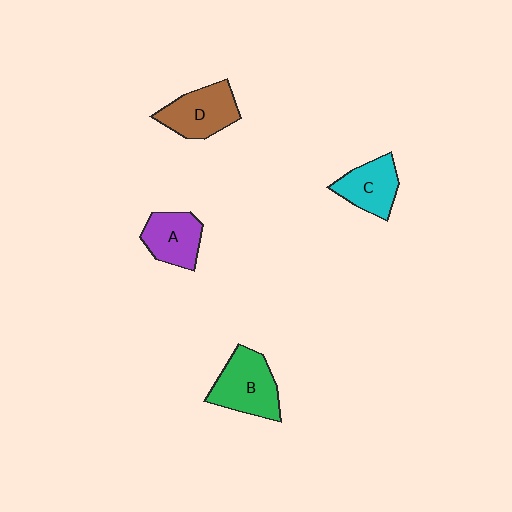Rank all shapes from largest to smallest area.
From largest to smallest: B (green), D (brown), A (purple), C (cyan).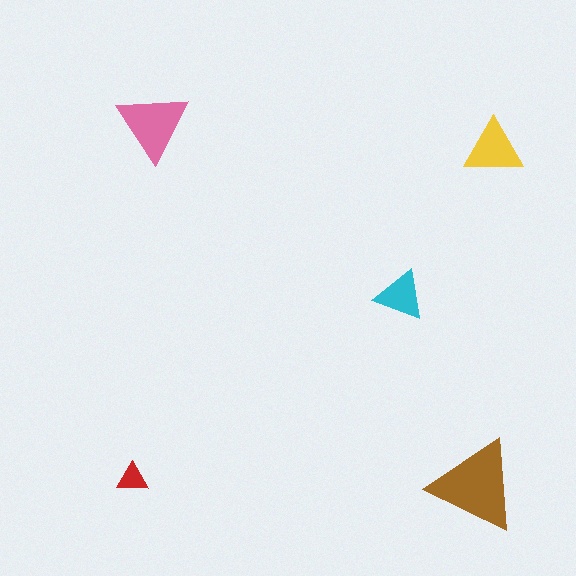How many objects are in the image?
There are 5 objects in the image.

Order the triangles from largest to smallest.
the brown one, the pink one, the yellow one, the cyan one, the red one.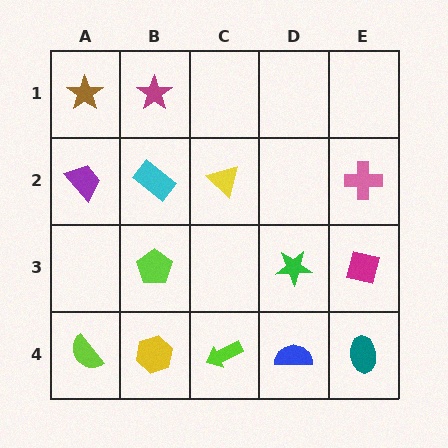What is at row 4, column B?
A yellow hexagon.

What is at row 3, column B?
A lime pentagon.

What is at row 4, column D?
A blue semicircle.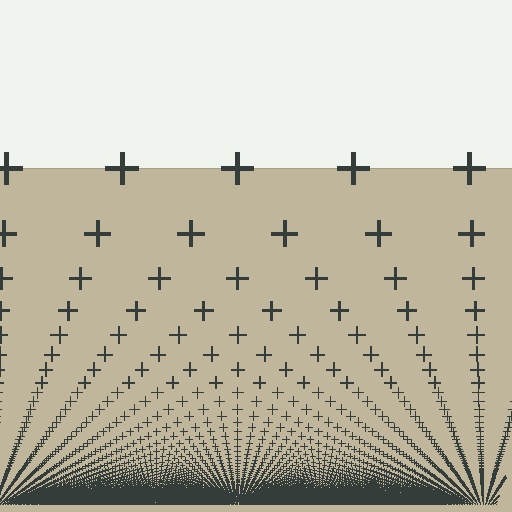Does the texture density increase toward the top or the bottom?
Density increases toward the bottom.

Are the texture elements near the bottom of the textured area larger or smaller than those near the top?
Smaller. The gradient is inverted — elements near the bottom are smaller and denser.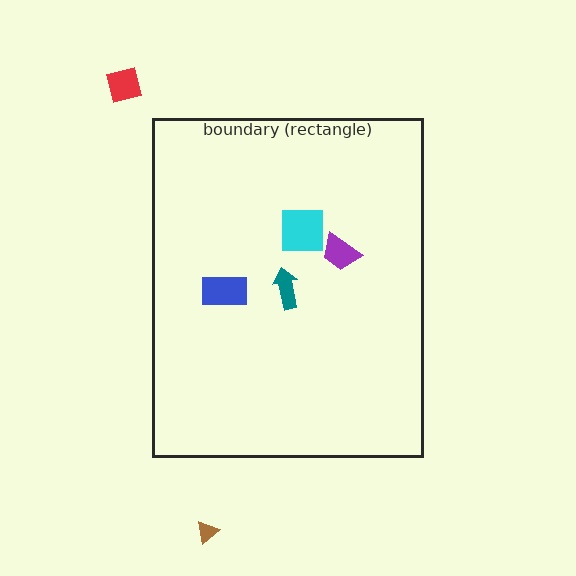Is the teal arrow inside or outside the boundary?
Inside.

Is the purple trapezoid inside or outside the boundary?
Inside.